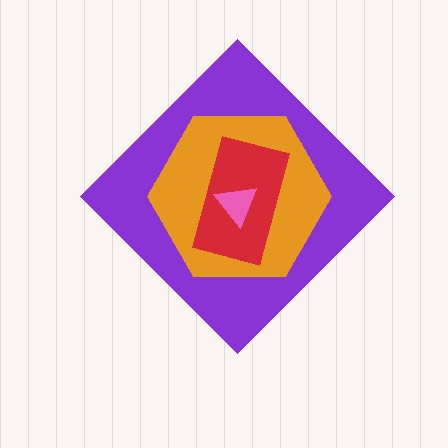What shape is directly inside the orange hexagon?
The red rectangle.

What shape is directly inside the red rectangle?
The pink triangle.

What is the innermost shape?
The pink triangle.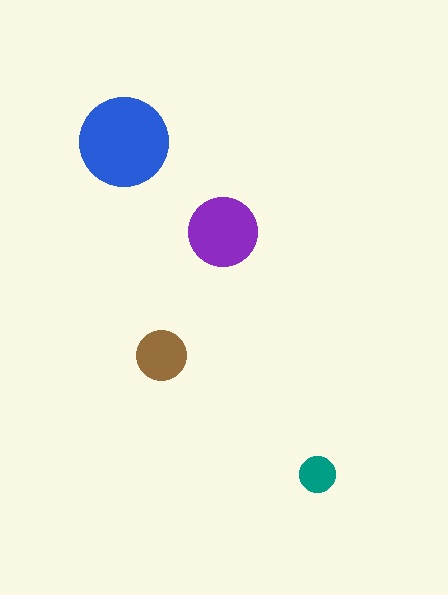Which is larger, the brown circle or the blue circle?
The blue one.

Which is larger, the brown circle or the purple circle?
The purple one.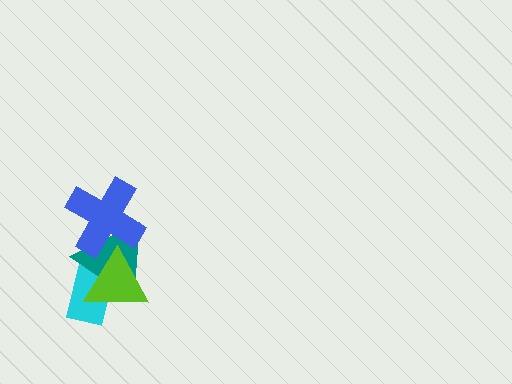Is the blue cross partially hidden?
No, no other shape covers it.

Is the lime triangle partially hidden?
Yes, it is partially covered by another shape.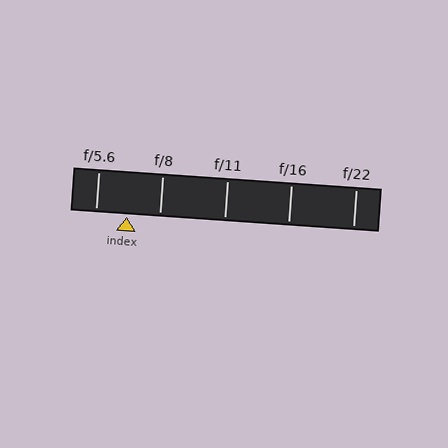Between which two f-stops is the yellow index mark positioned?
The index mark is between f/5.6 and f/8.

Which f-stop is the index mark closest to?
The index mark is closest to f/5.6.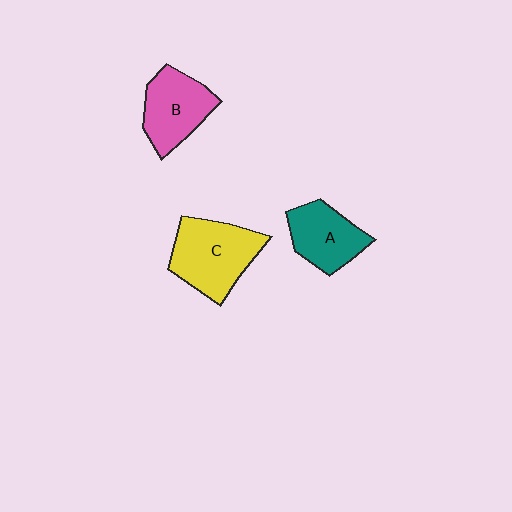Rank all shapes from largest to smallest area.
From largest to smallest: C (yellow), B (pink), A (teal).